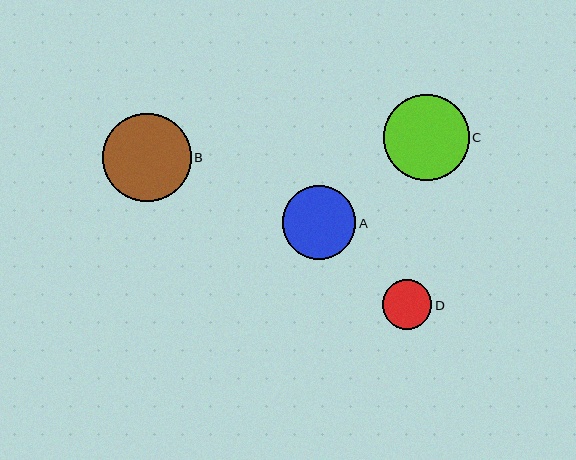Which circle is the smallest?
Circle D is the smallest with a size of approximately 50 pixels.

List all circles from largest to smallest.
From largest to smallest: B, C, A, D.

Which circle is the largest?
Circle B is the largest with a size of approximately 88 pixels.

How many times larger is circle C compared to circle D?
Circle C is approximately 1.7 times the size of circle D.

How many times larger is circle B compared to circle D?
Circle B is approximately 1.8 times the size of circle D.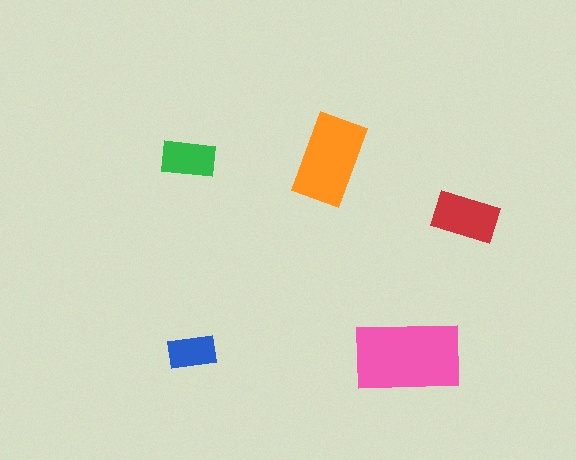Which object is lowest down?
The pink rectangle is bottommost.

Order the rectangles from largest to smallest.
the pink one, the orange one, the red one, the green one, the blue one.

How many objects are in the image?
There are 5 objects in the image.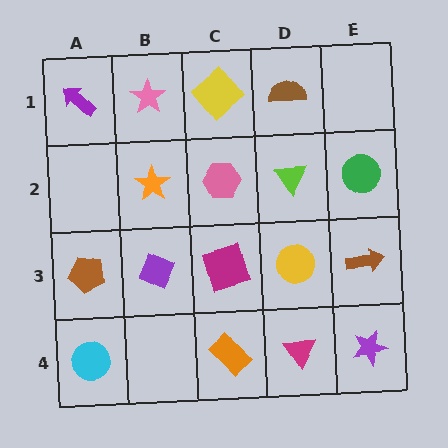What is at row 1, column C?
A yellow diamond.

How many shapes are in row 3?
5 shapes.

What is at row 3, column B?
A purple diamond.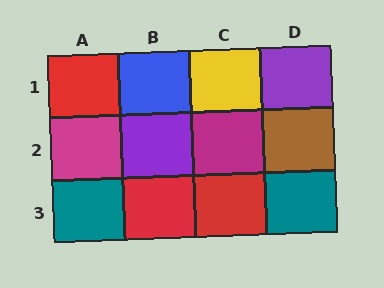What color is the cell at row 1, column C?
Yellow.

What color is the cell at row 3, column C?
Red.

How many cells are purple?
2 cells are purple.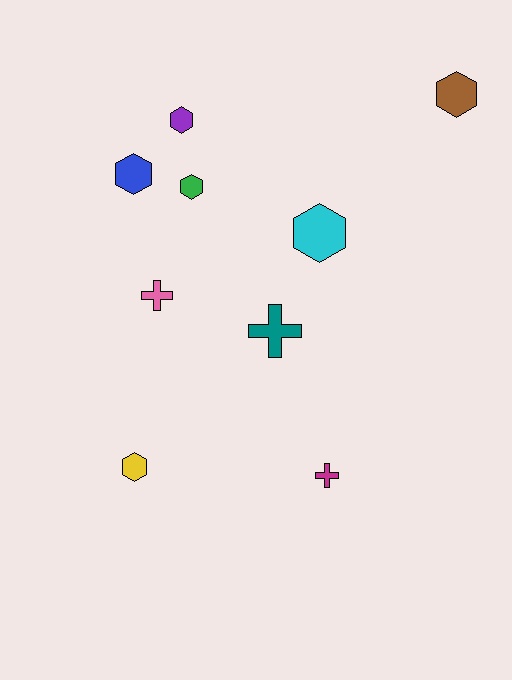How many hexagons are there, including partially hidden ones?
There are 6 hexagons.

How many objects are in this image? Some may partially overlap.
There are 9 objects.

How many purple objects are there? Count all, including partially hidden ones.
There is 1 purple object.